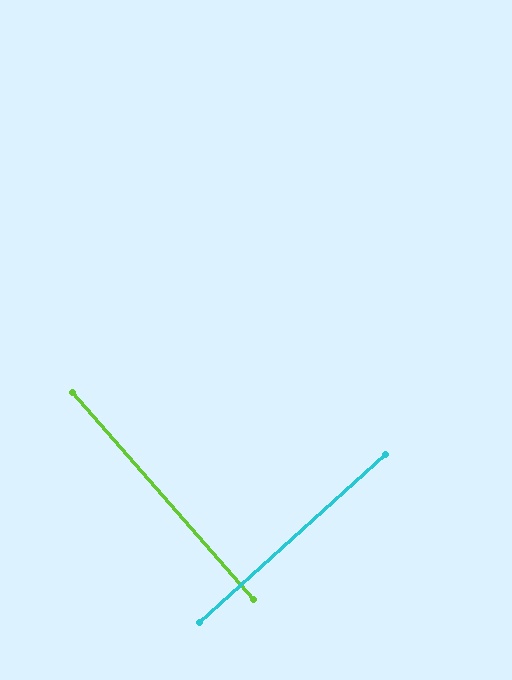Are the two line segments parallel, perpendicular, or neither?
Perpendicular — they meet at approximately 89°.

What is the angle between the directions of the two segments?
Approximately 89 degrees.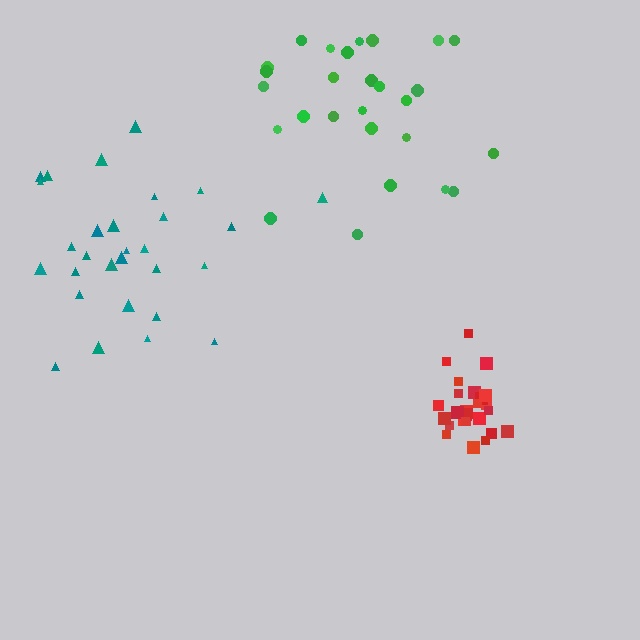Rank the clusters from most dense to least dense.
red, teal, green.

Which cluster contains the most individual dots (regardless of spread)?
Teal (29).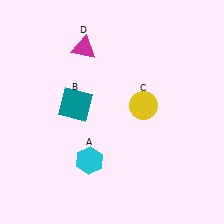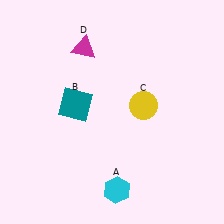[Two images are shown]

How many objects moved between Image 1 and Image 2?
1 object moved between the two images.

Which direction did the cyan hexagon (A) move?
The cyan hexagon (A) moved down.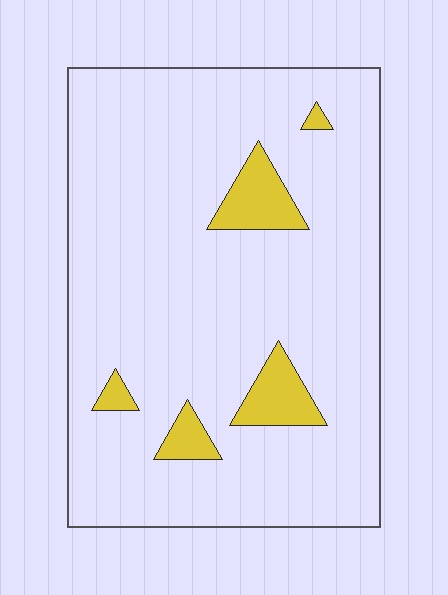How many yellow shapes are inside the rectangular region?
5.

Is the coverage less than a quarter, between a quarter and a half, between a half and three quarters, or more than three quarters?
Less than a quarter.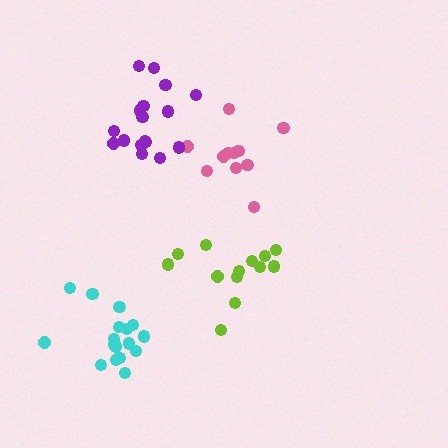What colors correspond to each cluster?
The clusters are colored: lime, cyan, pink, purple.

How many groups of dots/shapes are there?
There are 4 groups.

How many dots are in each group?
Group 1: 13 dots, Group 2: 17 dots, Group 3: 11 dots, Group 4: 17 dots (58 total).